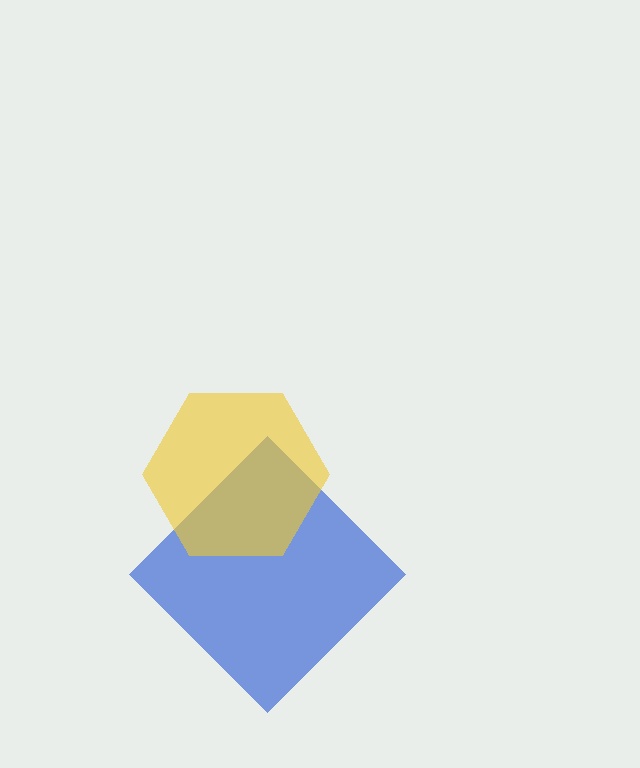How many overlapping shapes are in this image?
There are 2 overlapping shapes in the image.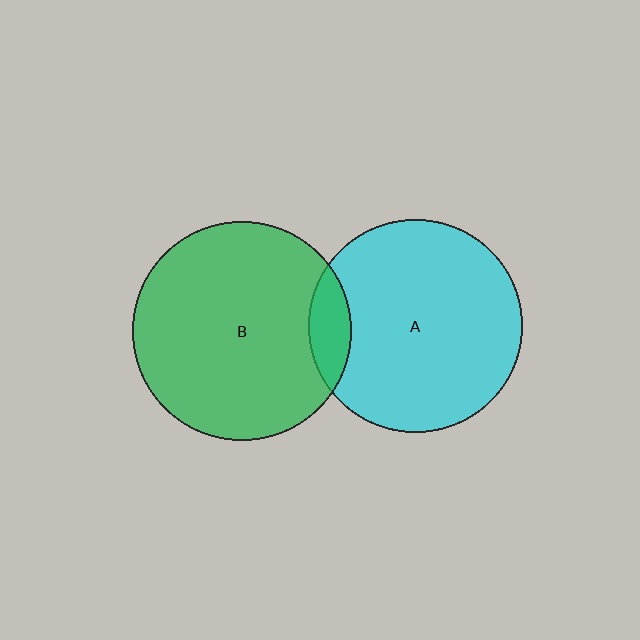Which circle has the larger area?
Circle B (green).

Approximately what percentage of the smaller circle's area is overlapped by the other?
Approximately 10%.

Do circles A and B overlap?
Yes.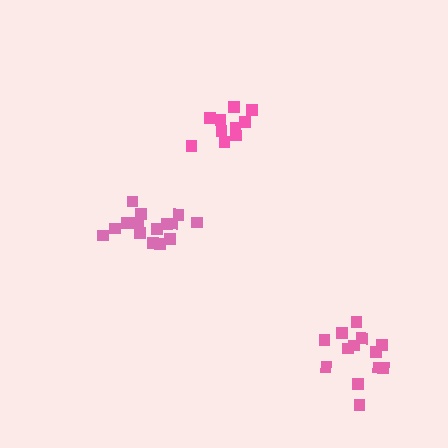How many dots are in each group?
Group 1: 15 dots, Group 2: 10 dots, Group 3: 14 dots (39 total).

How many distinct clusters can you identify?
There are 3 distinct clusters.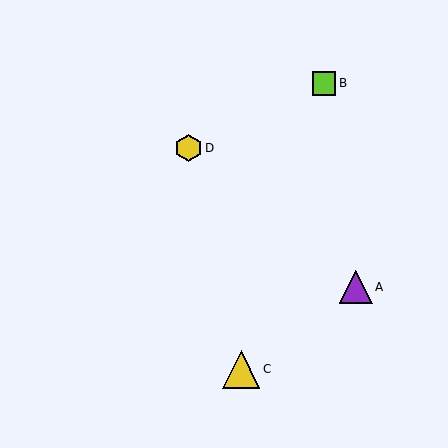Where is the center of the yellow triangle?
The center of the yellow triangle is at (241, 369).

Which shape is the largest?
The yellow triangle (labeled C) is the largest.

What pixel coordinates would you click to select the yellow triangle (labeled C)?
Click at (241, 369) to select the yellow triangle C.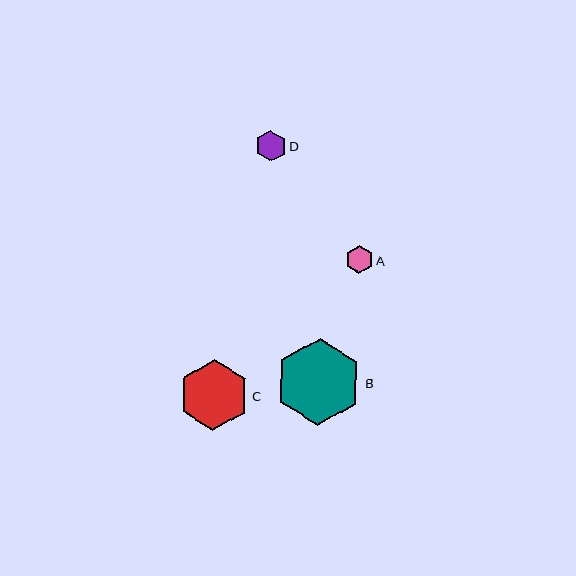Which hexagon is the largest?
Hexagon B is the largest with a size of approximately 87 pixels.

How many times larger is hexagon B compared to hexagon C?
Hexagon B is approximately 1.2 times the size of hexagon C.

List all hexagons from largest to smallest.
From largest to smallest: B, C, D, A.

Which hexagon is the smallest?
Hexagon A is the smallest with a size of approximately 28 pixels.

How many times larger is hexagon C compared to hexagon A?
Hexagon C is approximately 2.5 times the size of hexagon A.